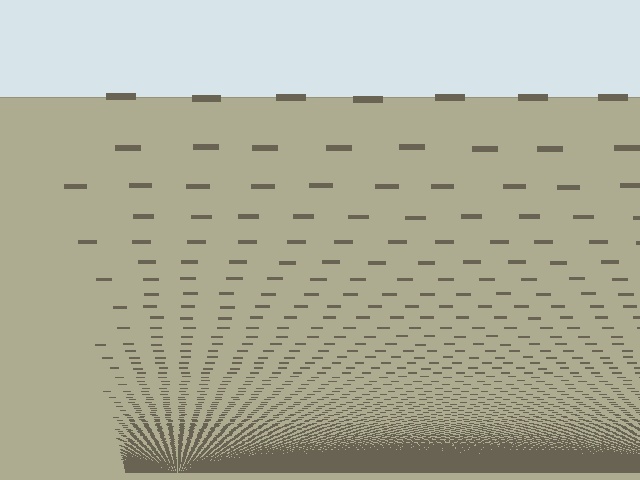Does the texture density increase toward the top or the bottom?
Density increases toward the bottom.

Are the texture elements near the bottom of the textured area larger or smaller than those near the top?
Smaller. The gradient is inverted — elements near the bottom are smaller and denser.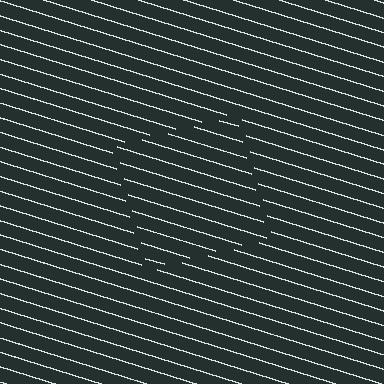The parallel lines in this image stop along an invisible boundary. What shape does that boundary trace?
An illusory square. The interior of the shape contains the same grating, shifted by half a period — the contour is defined by the phase discontinuity where line-ends from the inner and outer gratings abut.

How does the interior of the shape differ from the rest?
The interior of the shape contains the same grating, shifted by half a period — the contour is defined by the phase discontinuity where line-ends from the inner and outer gratings abut.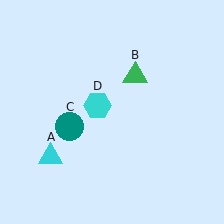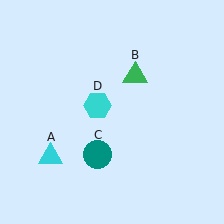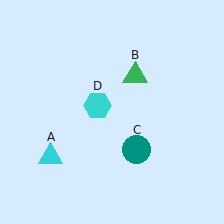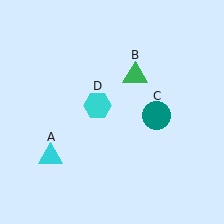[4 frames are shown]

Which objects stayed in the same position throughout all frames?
Cyan triangle (object A) and green triangle (object B) and cyan hexagon (object D) remained stationary.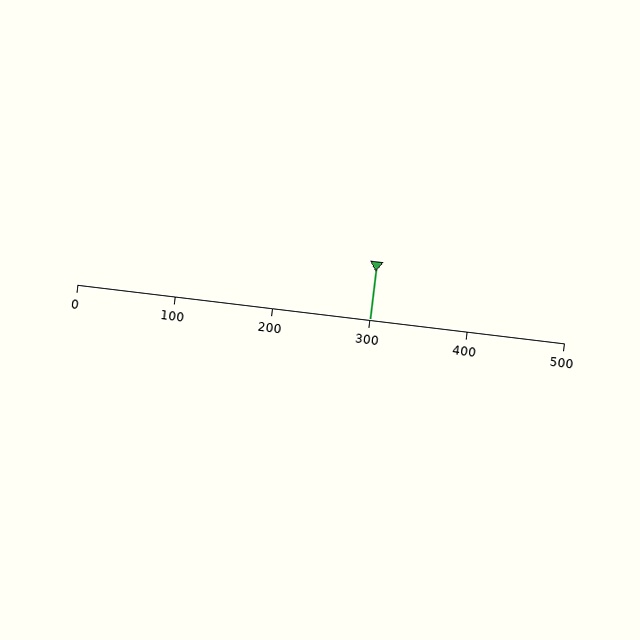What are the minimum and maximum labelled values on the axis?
The axis runs from 0 to 500.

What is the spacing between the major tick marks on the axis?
The major ticks are spaced 100 apart.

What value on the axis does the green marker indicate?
The marker indicates approximately 300.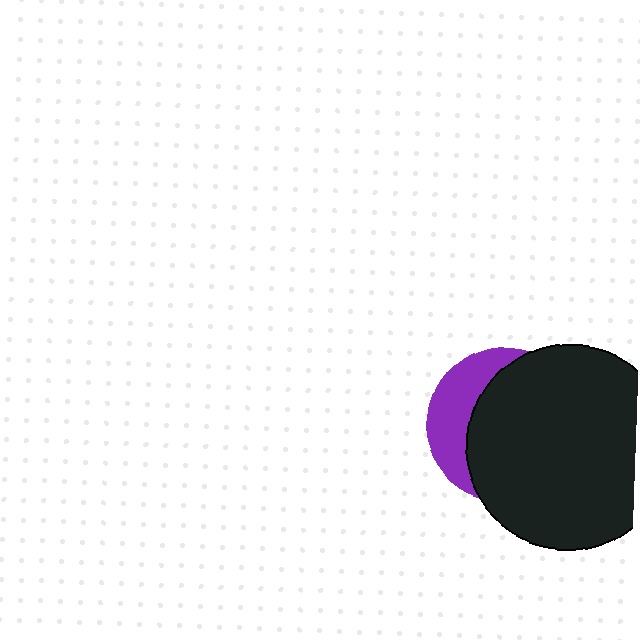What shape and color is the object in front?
The object in front is a black circle.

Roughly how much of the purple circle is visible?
A small part of it is visible (roughly 30%).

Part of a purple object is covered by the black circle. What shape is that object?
It is a circle.